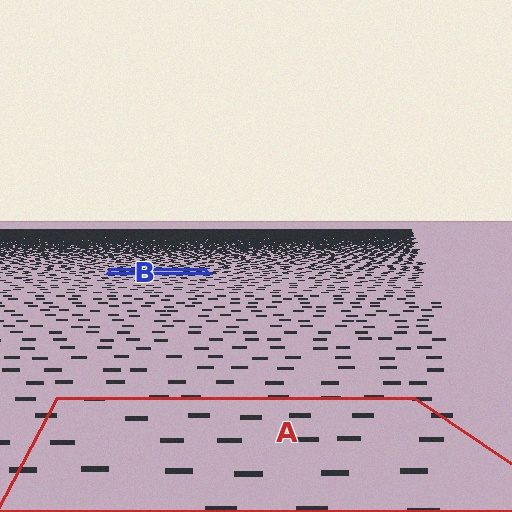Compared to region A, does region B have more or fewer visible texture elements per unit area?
Region B has more texture elements per unit area — they are packed more densely because it is farther away.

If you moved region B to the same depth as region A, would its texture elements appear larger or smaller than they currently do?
They would appear larger. At a closer depth, the same texture elements are projected at a bigger on-screen size.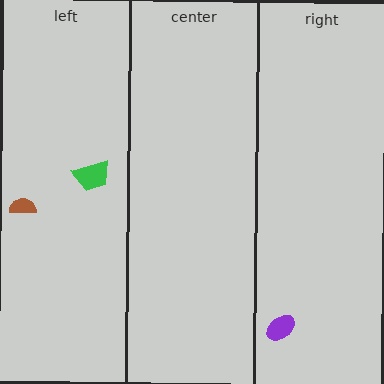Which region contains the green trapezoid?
The left region.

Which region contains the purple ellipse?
The right region.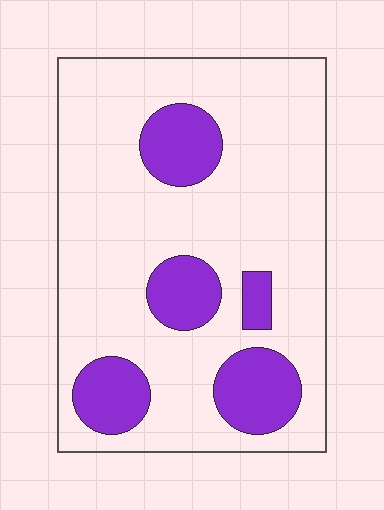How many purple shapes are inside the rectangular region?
5.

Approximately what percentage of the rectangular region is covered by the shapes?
Approximately 20%.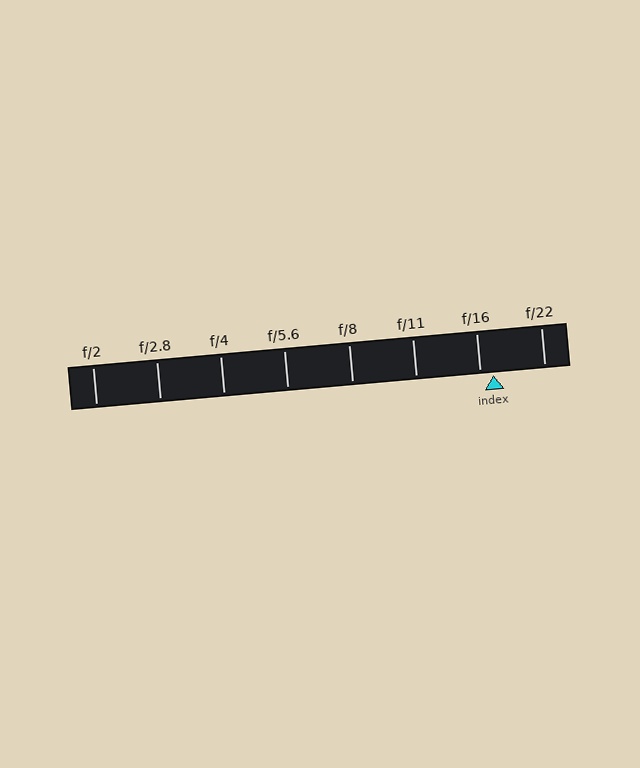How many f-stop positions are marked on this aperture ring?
There are 8 f-stop positions marked.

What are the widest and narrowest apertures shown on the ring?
The widest aperture shown is f/2 and the narrowest is f/22.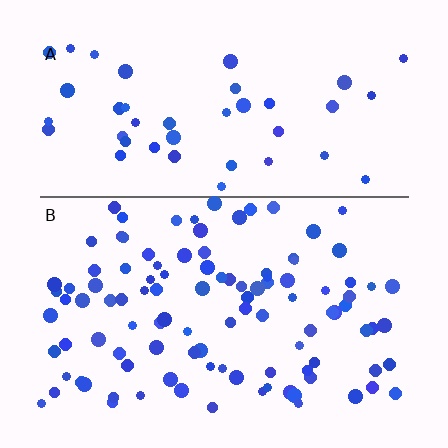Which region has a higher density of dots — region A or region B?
B (the bottom).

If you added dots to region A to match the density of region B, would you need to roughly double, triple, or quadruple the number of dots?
Approximately double.